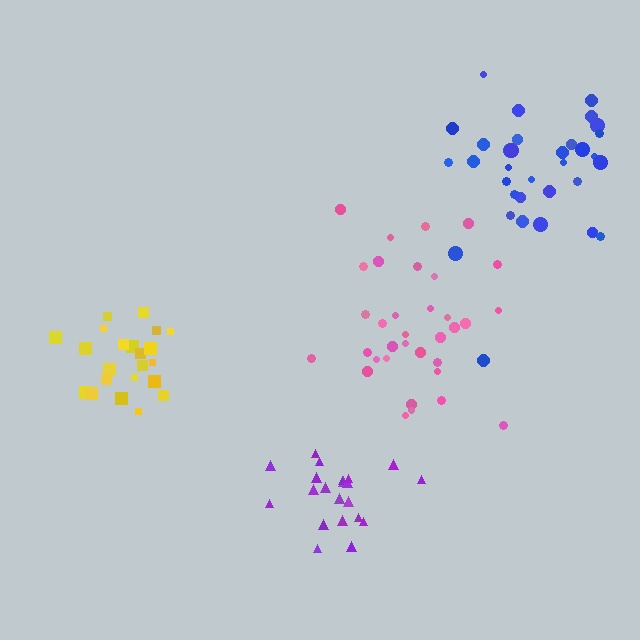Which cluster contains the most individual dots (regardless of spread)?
Pink (34).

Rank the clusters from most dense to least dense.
yellow, purple, blue, pink.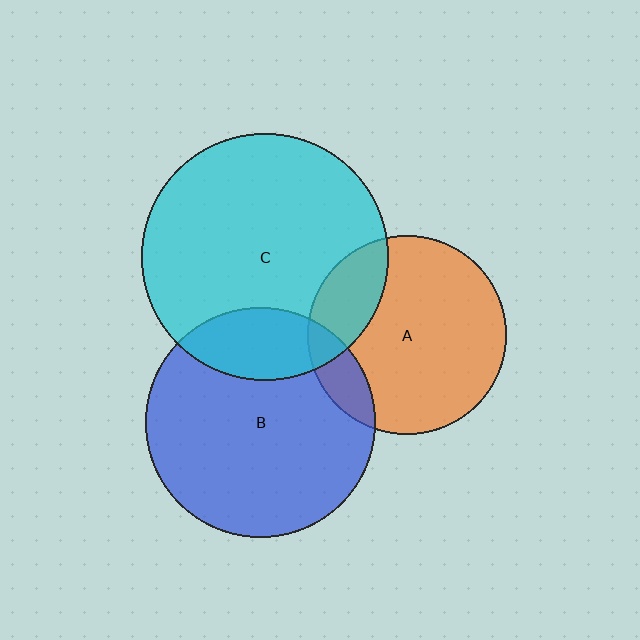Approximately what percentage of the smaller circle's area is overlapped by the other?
Approximately 20%.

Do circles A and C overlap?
Yes.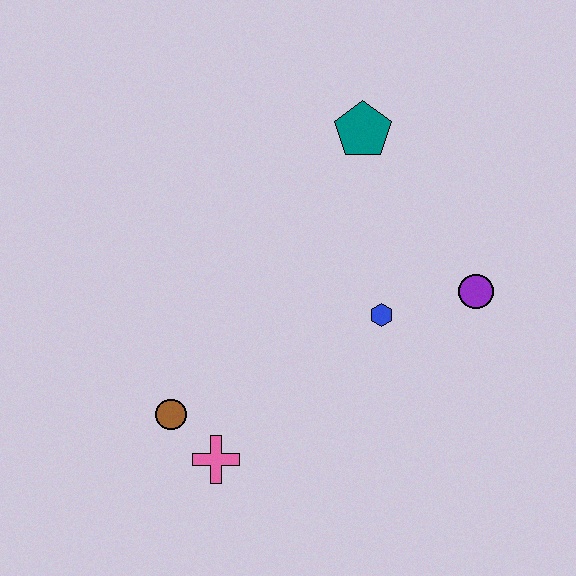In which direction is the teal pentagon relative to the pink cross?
The teal pentagon is above the pink cross.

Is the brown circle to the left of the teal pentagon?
Yes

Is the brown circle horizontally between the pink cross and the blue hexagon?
No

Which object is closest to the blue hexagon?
The purple circle is closest to the blue hexagon.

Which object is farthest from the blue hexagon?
The brown circle is farthest from the blue hexagon.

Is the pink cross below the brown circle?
Yes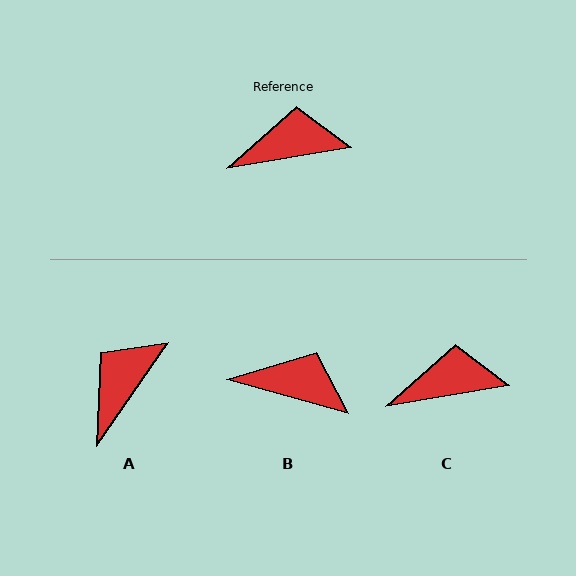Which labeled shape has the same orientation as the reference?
C.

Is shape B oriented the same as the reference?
No, it is off by about 26 degrees.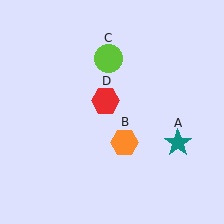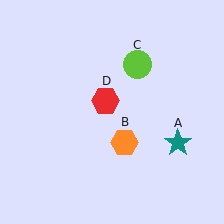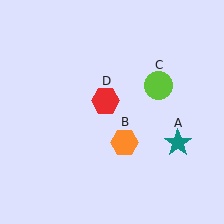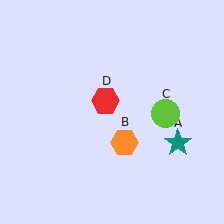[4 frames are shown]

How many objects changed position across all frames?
1 object changed position: lime circle (object C).